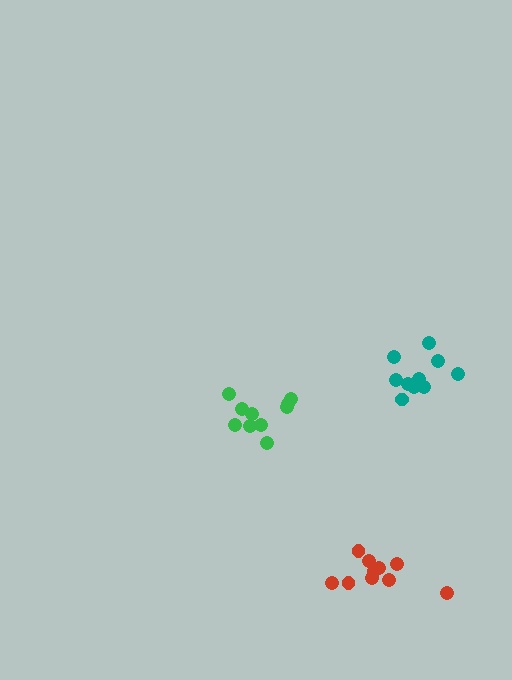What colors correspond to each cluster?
The clusters are colored: green, red, teal.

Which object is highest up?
The teal cluster is topmost.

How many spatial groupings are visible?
There are 3 spatial groupings.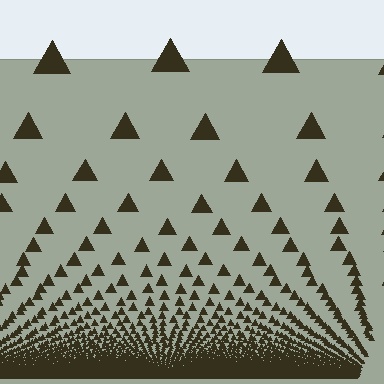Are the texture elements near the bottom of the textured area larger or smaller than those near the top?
Smaller. The gradient is inverted — elements near the bottom are smaller and denser.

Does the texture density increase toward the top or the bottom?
Density increases toward the bottom.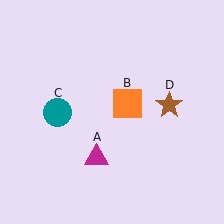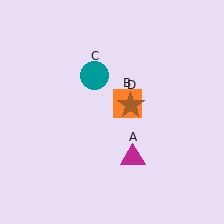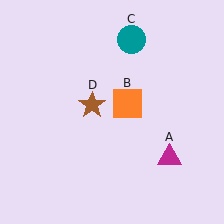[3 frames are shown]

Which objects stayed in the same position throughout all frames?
Orange square (object B) remained stationary.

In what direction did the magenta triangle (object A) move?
The magenta triangle (object A) moved right.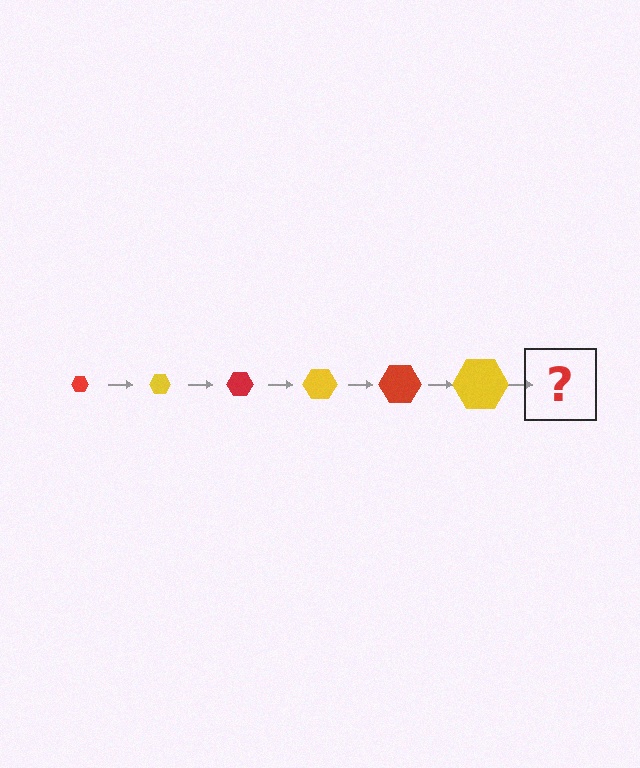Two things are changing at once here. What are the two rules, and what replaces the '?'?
The two rules are that the hexagon grows larger each step and the color cycles through red and yellow. The '?' should be a red hexagon, larger than the previous one.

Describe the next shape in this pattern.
It should be a red hexagon, larger than the previous one.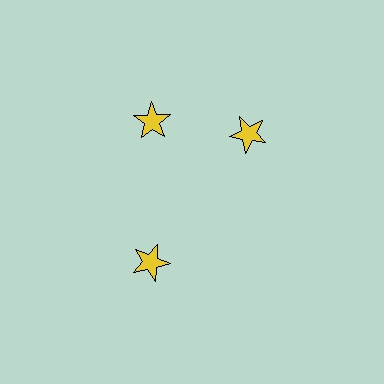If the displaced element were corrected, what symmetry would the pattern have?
It would have 3-fold rotational symmetry — the pattern would map onto itself every 120 degrees.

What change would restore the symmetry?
The symmetry would be restored by rotating it back into even spacing with its neighbors so that all 3 stars sit at equal angles and equal distance from the center.